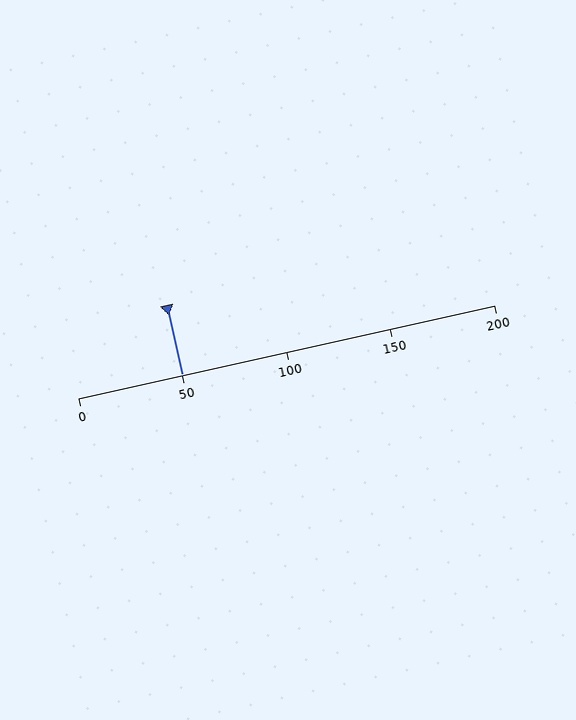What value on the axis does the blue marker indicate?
The marker indicates approximately 50.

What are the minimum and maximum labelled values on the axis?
The axis runs from 0 to 200.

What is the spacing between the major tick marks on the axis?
The major ticks are spaced 50 apart.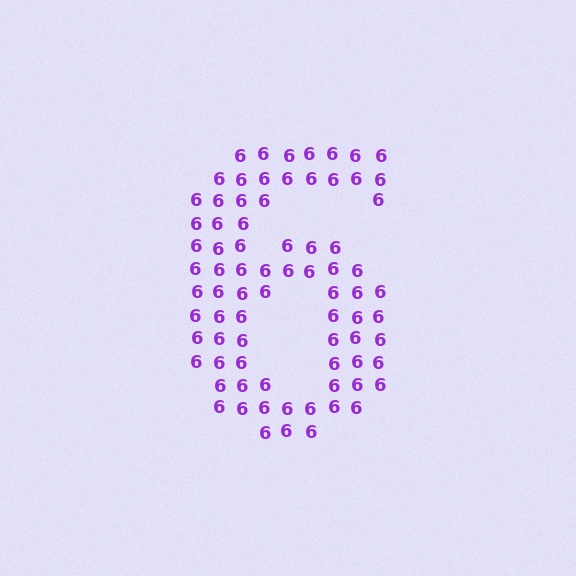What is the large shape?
The large shape is the digit 6.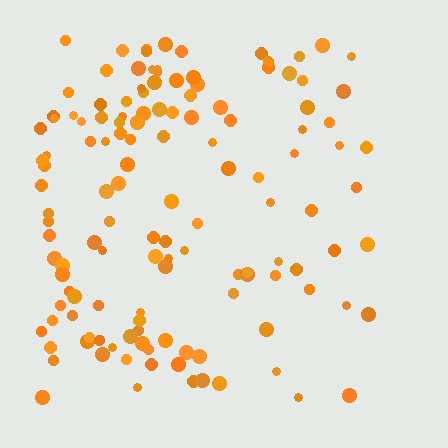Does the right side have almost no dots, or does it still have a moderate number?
Still a moderate number, just noticeably fewer than the left.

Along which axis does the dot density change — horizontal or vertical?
Horizontal.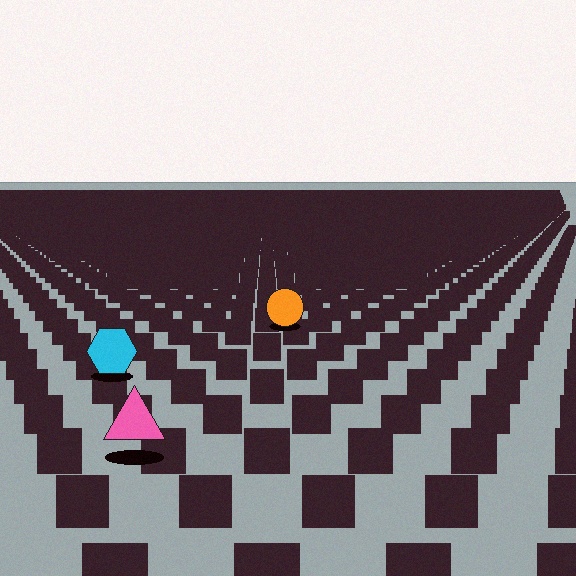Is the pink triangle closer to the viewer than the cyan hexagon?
Yes. The pink triangle is closer — you can tell from the texture gradient: the ground texture is coarser near it.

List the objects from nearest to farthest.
From nearest to farthest: the pink triangle, the cyan hexagon, the orange circle.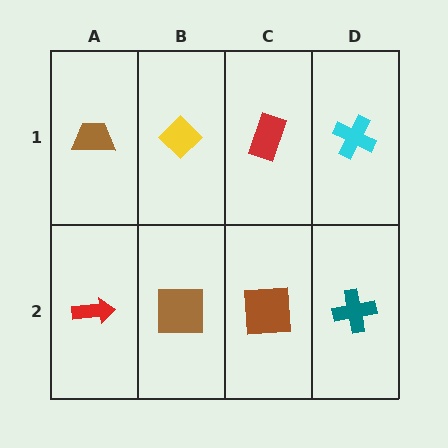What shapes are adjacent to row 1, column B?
A brown square (row 2, column B), a brown trapezoid (row 1, column A), a red rectangle (row 1, column C).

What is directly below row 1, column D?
A teal cross.